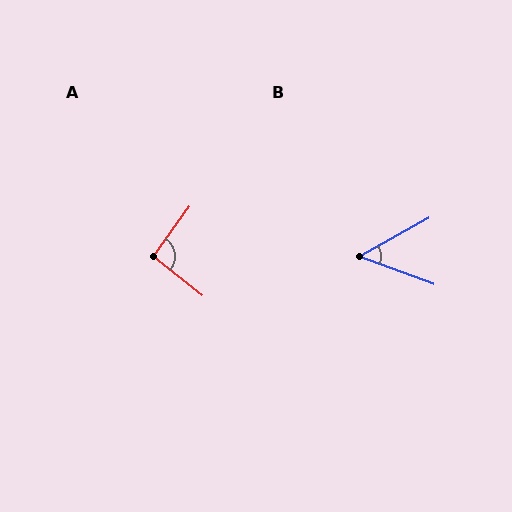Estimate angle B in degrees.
Approximately 50 degrees.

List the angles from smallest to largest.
B (50°), A (92°).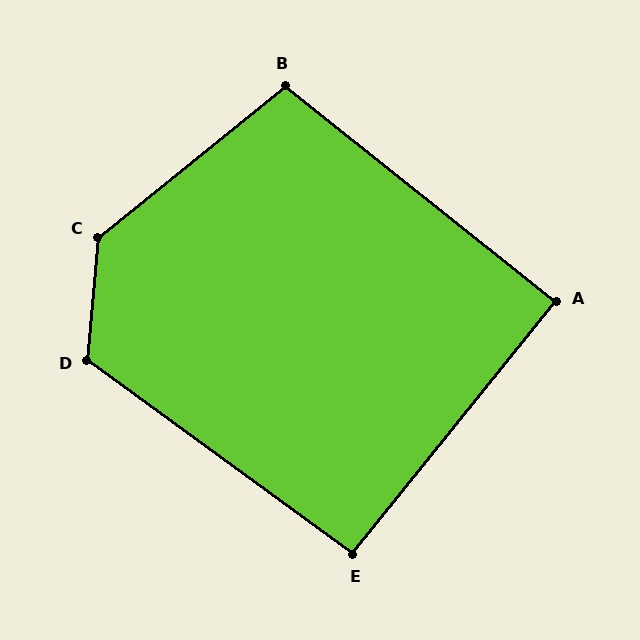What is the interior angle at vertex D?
Approximately 121 degrees (obtuse).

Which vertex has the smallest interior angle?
A, at approximately 90 degrees.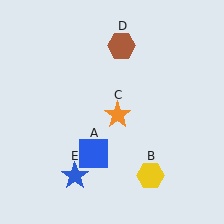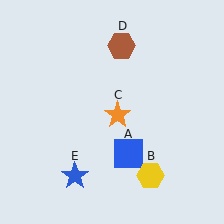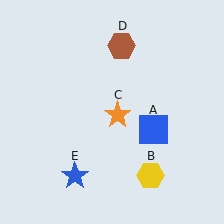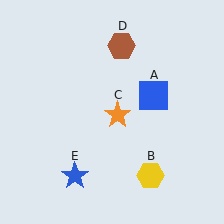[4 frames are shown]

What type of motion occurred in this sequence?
The blue square (object A) rotated counterclockwise around the center of the scene.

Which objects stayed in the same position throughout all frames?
Yellow hexagon (object B) and orange star (object C) and brown hexagon (object D) and blue star (object E) remained stationary.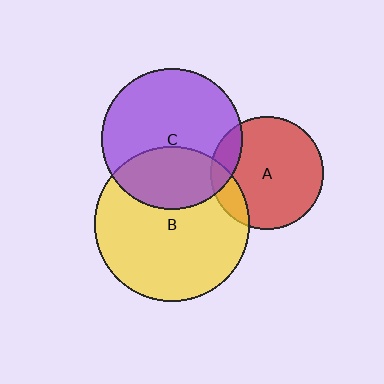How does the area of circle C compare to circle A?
Approximately 1.6 times.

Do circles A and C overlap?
Yes.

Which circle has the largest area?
Circle B (yellow).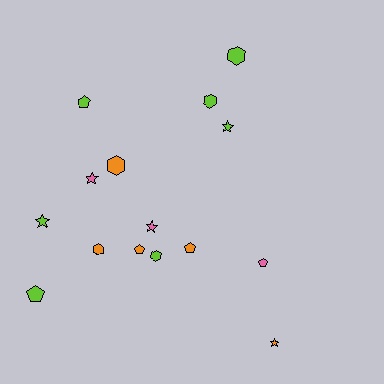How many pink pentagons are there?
There is 1 pink pentagon.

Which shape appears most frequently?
Pentagon, with 5 objects.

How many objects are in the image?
There are 15 objects.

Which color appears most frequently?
Lime, with 7 objects.